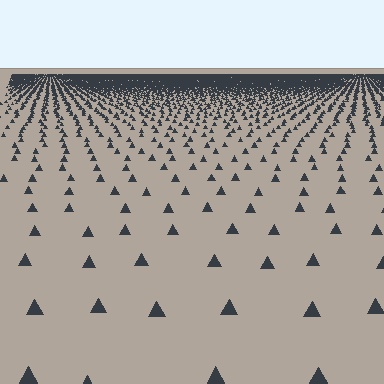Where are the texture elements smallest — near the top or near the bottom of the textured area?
Near the top.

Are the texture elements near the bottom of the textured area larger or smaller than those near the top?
Larger. Near the bottom, elements are closer to the viewer and appear at a bigger on-screen size.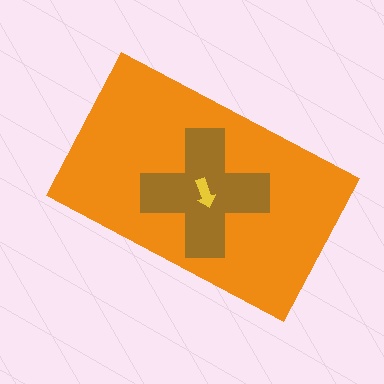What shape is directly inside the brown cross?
The yellow arrow.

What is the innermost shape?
The yellow arrow.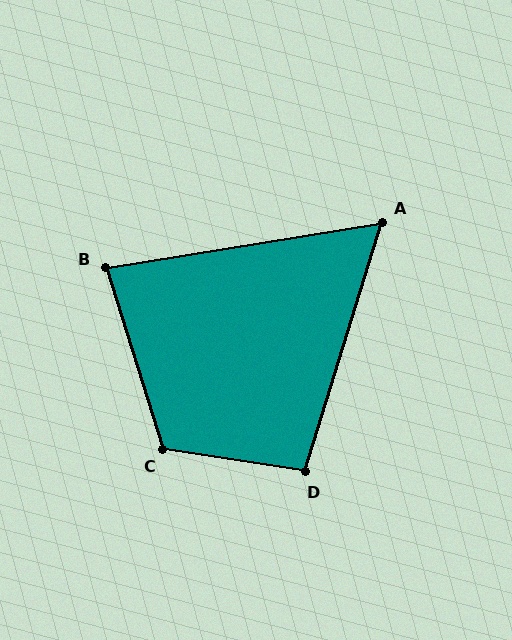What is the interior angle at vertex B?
Approximately 82 degrees (acute).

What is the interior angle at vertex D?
Approximately 98 degrees (obtuse).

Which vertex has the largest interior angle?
C, at approximately 116 degrees.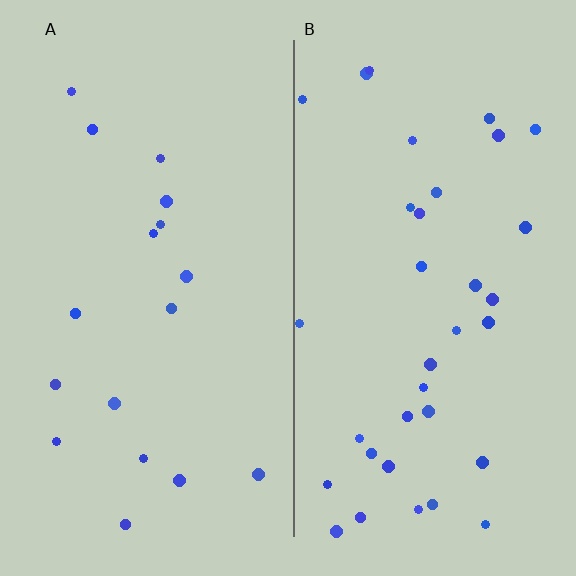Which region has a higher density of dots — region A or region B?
B (the right).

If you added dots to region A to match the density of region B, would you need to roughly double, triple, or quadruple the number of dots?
Approximately double.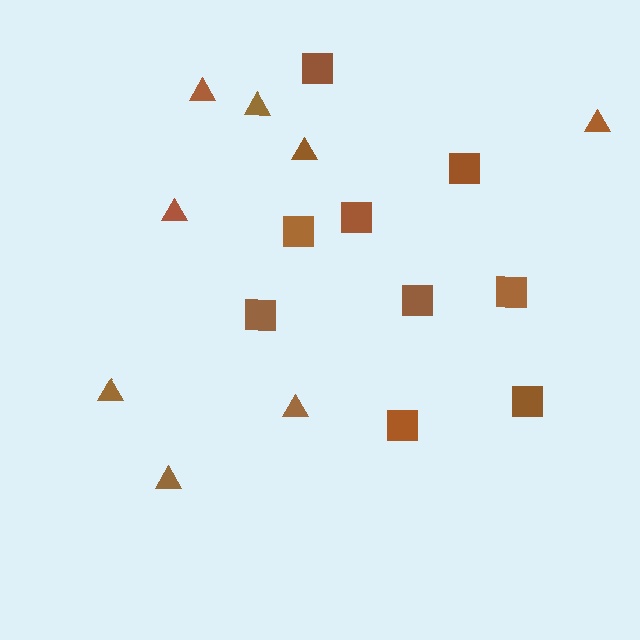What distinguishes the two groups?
There are 2 groups: one group of triangles (8) and one group of squares (9).